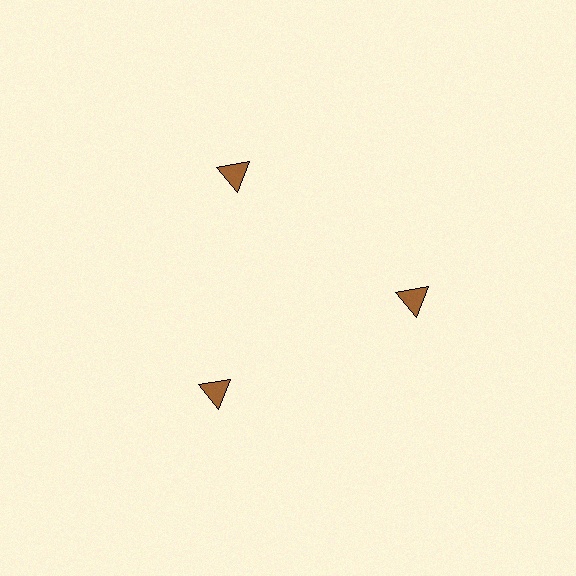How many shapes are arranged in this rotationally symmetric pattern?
There are 3 shapes, arranged in 3 groups of 1.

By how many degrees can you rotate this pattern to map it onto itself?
The pattern maps onto itself every 120 degrees of rotation.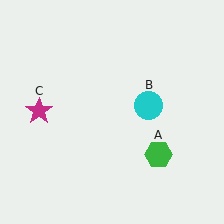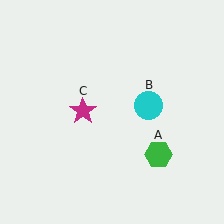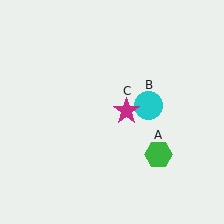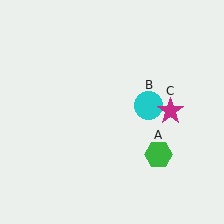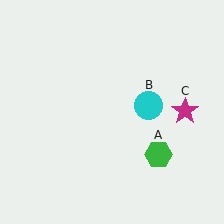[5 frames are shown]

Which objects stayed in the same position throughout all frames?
Green hexagon (object A) and cyan circle (object B) remained stationary.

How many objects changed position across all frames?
1 object changed position: magenta star (object C).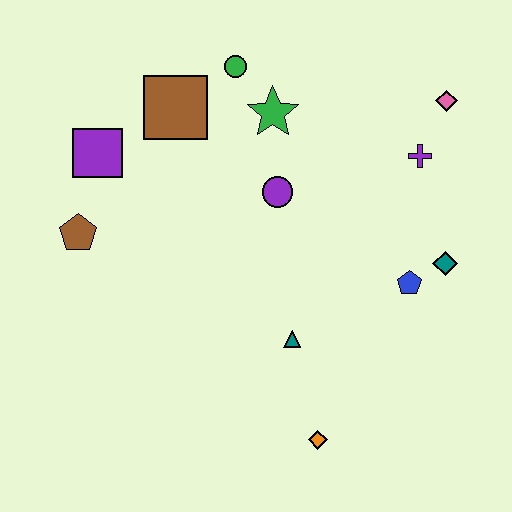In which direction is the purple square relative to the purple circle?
The purple square is to the left of the purple circle.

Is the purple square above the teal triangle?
Yes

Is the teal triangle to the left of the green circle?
No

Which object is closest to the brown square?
The green circle is closest to the brown square.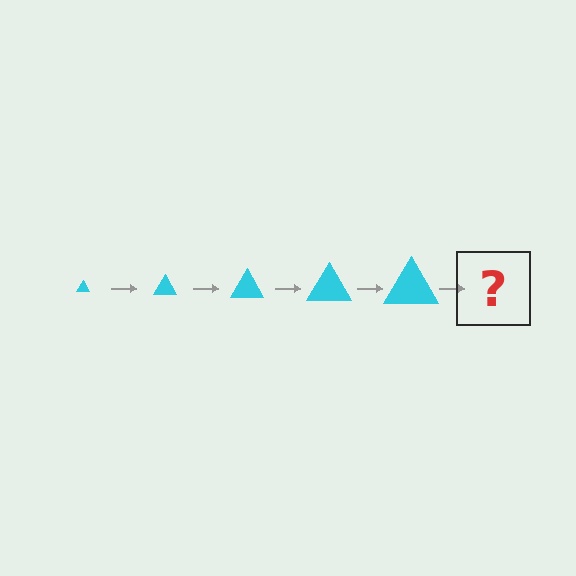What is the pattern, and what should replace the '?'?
The pattern is that the triangle gets progressively larger each step. The '?' should be a cyan triangle, larger than the previous one.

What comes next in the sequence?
The next element should be a cyan triangle, larger than the previous one.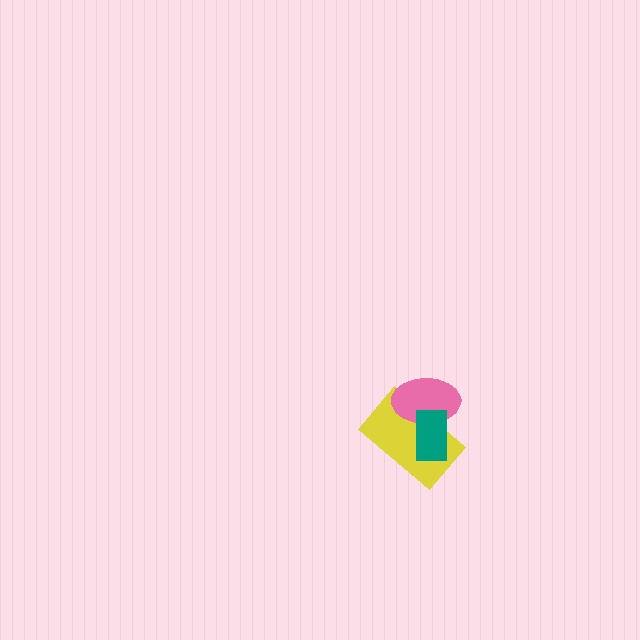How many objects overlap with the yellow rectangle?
2 objects overlap with the yellow rectangle.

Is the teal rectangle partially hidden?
No, no other shape covers it.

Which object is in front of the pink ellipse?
The teal rectangle is in front of the pink ellipse.